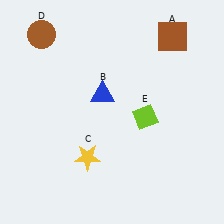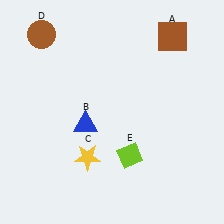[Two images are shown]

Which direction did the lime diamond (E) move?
The lime diamond (E) moved down.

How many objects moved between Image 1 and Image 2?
2 objects moved between the two images.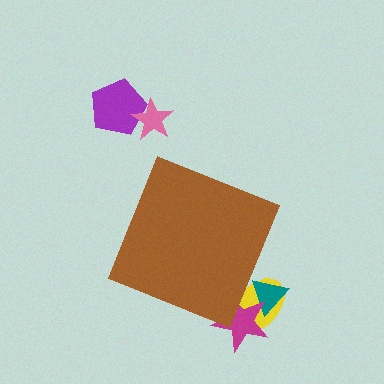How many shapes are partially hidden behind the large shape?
3 shapes are partially hidden.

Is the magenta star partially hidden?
Yes, the magenta star is partially hidden behind the brown diamond.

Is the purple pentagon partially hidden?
No, the purple pentagon is fully visible.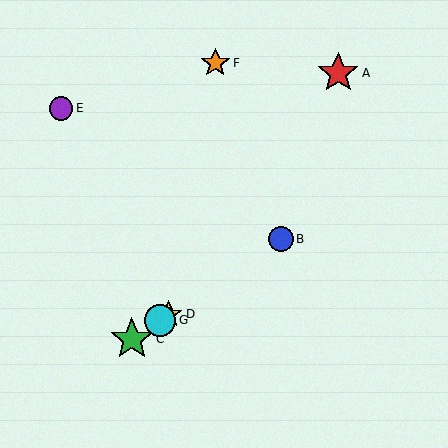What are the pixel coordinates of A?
Object A is at (338, 73).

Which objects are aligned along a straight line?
Objects B, C, D, G are aligned along a straight line.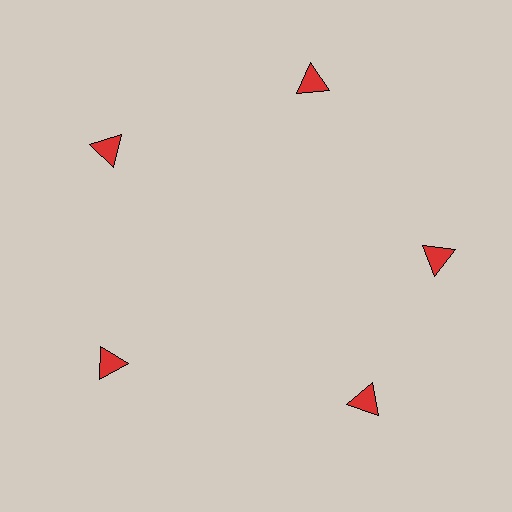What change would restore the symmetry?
The symmetry would be restored by rotating it back into even spacing with its neighbors so that all 5 triangles sit at equal angles and equal distance from the center.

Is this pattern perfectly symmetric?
No. The 5 red triangles are arranged in a ring, but one element near the 5 o'clock position is rotated out of alignment along the ring, breaking the 5-fold rotational symmetry.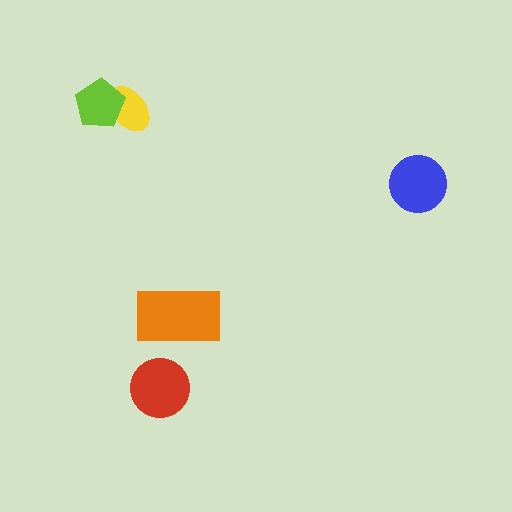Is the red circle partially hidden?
No, no other shape covers it.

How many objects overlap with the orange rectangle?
0 objects overlap with the orange rectangle.